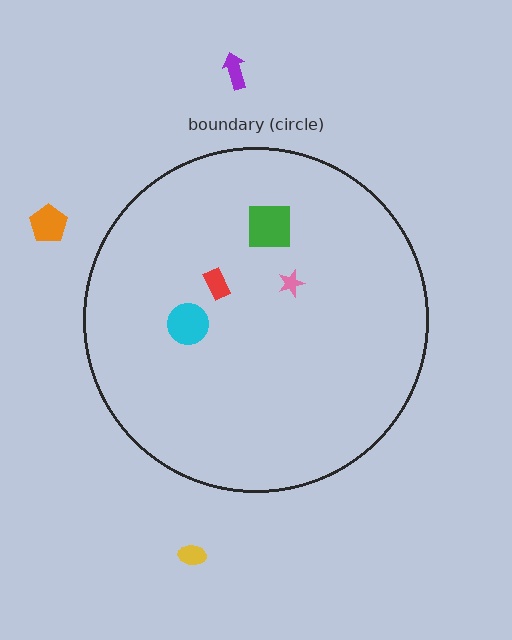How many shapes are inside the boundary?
4 inside, 3 outside.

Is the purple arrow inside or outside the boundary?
Outside.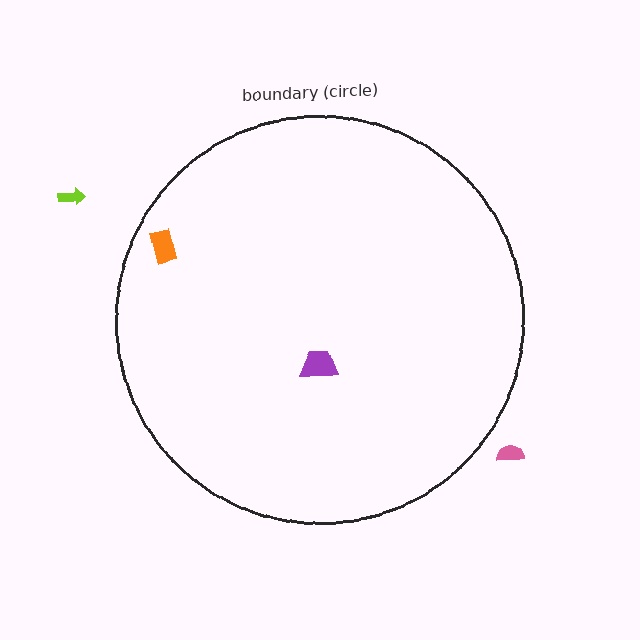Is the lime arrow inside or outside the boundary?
Outside.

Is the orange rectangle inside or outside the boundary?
Inside.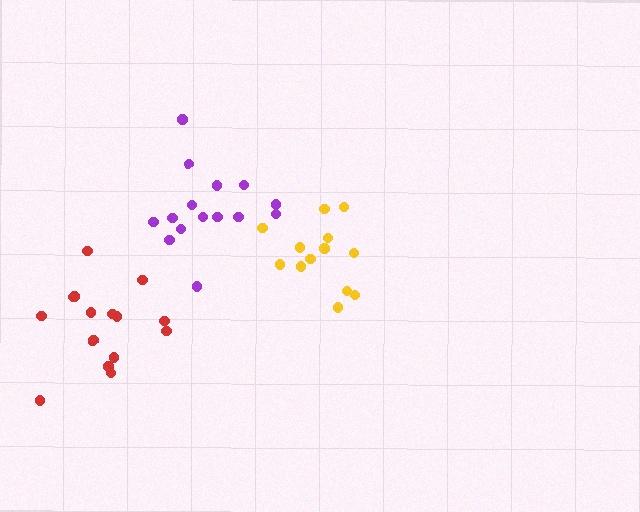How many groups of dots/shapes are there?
There are 3 groups.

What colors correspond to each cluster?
The clusters are colored: yellow, red, purple.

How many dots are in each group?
Group 1: 13 dots, Group 2: 15 dots, Group 3: 15 dots (43 total).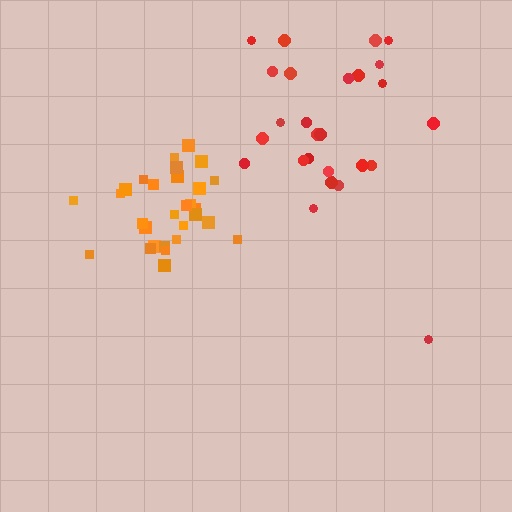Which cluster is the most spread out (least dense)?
Red.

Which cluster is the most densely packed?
Orange.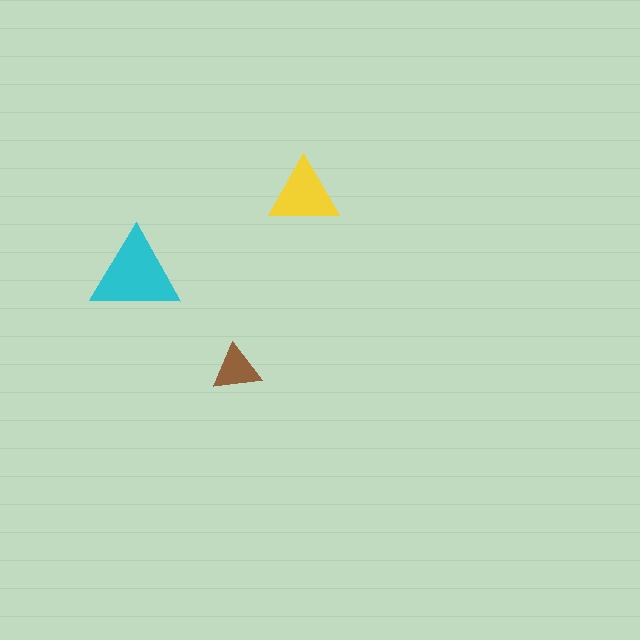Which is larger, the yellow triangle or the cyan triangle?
The cyan one.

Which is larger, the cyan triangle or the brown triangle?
The cyan one.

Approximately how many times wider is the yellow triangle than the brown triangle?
About 1.5 times wider.